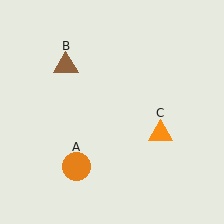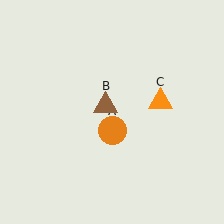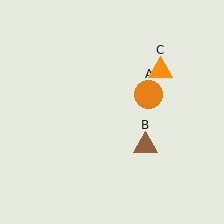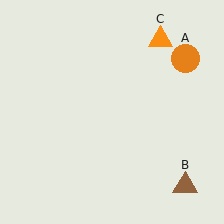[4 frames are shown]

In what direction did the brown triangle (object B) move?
The brown triangle (object B) moved down and to the right.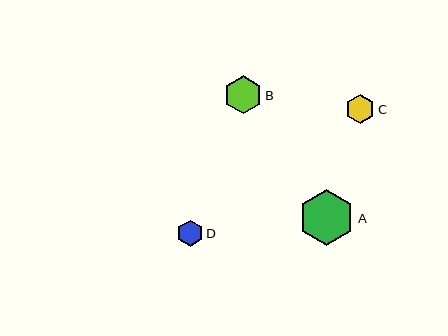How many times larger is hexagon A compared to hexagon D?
Hexagon A is approximately 2.1 times the size of hexagon D.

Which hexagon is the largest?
Hexagon A is the largest with a size of approximately 55 pixels.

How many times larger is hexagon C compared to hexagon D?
Hexagon C is approximately 1.1 times the size of hexagon D.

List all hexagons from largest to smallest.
From largest to smallest: A, B, C, D.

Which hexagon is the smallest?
Hexagon D is the smallest with a size of approximately 26 pixels.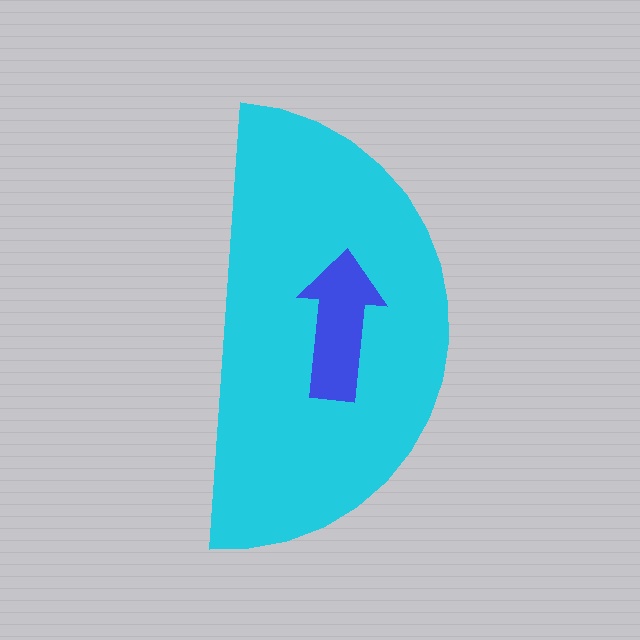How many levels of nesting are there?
2.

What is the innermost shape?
The blue arrow.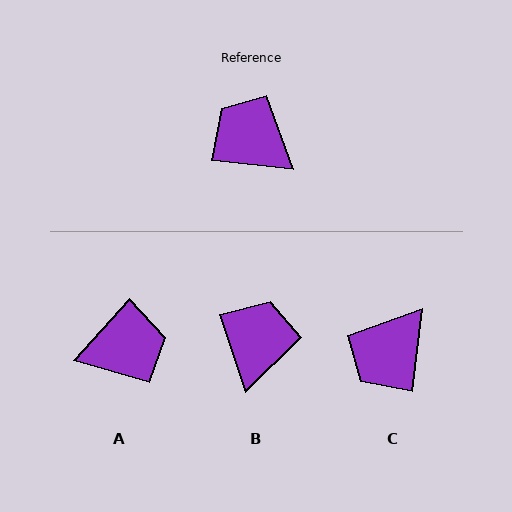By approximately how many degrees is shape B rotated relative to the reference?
Approximately 65 degrees clockwise.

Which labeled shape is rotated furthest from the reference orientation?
A, about 126 degrees away.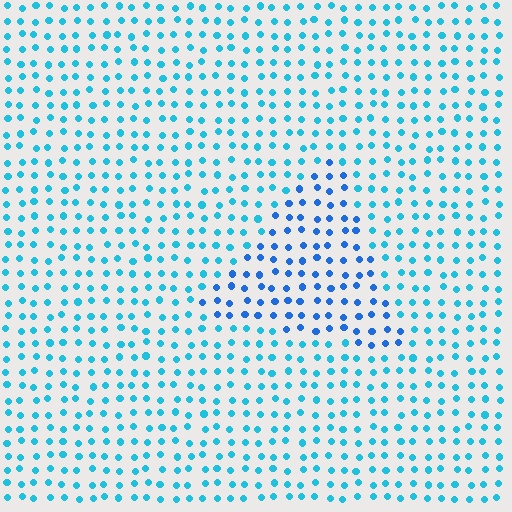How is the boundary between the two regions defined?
The boundary is defined purely by a slight shift in hue (about 27 degrees). Spacing, size, and orientation are identical on both sides.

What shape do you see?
I see a triangle.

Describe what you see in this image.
The image is filled with small cyan elements in a uniform arrangement. A triangle-shaped region is visible where the elements are tinted to a slightly different hue, forming a subtle color boundary.